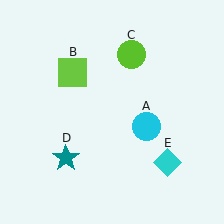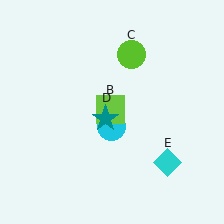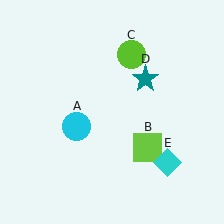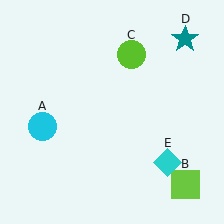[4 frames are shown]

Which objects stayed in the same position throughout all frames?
Lime circle (object C) and cyan diamond (object E) remained stationary.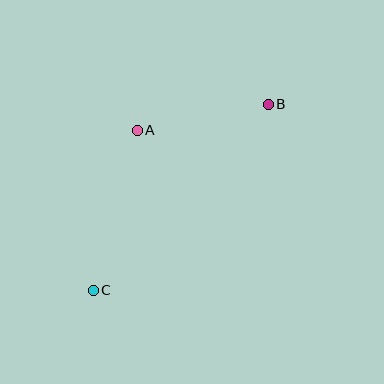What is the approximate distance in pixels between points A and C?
The distance between A and C is approximately 166 pixels.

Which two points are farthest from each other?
Points B and C are farthest from each other.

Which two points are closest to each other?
Points A and B are closest to each other.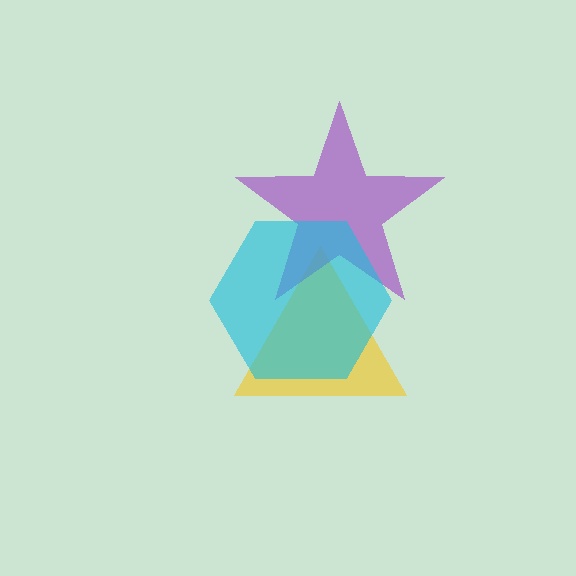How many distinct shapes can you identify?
There are 3 distinct shapes: a yellow triangle, a purple star, a cyan hexagon.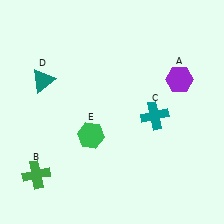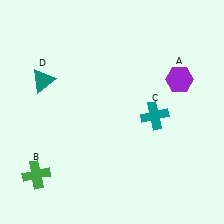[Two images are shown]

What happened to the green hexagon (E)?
The green hexagon (E) was removed in Image 2. It was in the bottom-left area of Image 1.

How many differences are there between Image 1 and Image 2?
There is 1 difference between the two images.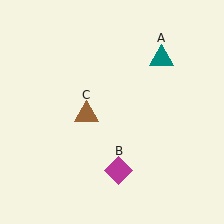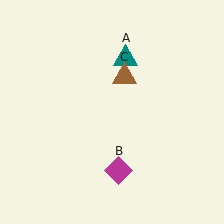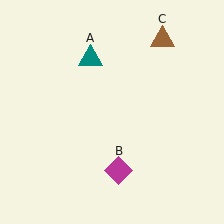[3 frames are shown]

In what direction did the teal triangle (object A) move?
The teal triangle (object A) moved left.